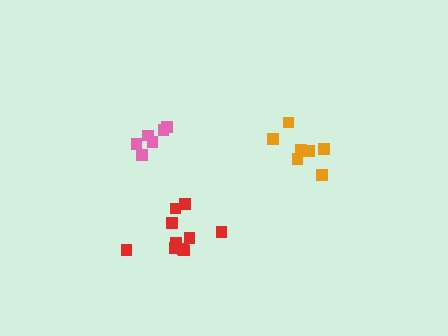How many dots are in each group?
Group 1: 7 dots, Group 2: 10 dots, Group 3: 6 dots (23 total).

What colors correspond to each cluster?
The clusters are colored: orange, red, pink.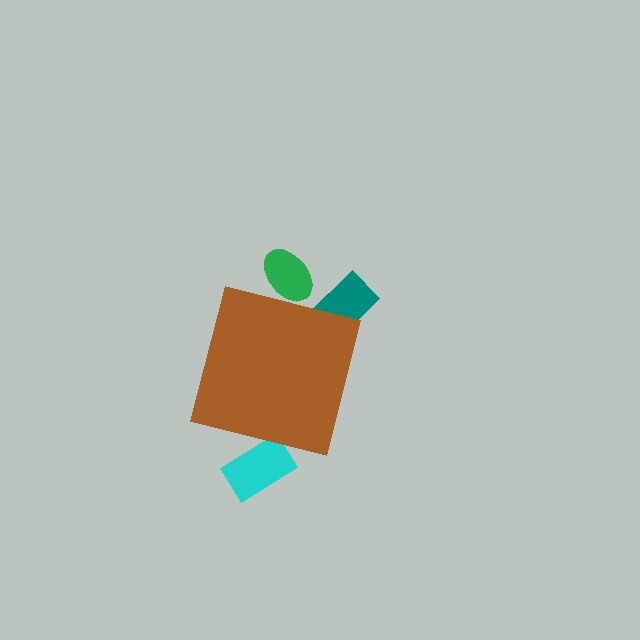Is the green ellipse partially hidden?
Yes, the green ellipse is partially hidden behind the brown square.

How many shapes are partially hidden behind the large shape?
3 shapes are partially hidden.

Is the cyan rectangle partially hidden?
Yes, the cyan rectangle is partially hidden behind the brown square.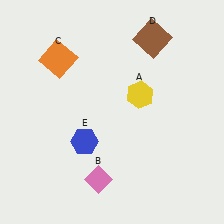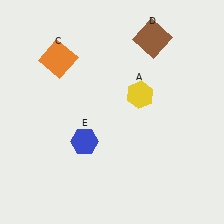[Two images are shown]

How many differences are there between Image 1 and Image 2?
There is 1 difference between the two images.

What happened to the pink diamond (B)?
The pink diamond (B) was removed in Image 2. It was in the bottom-left area of Image 1.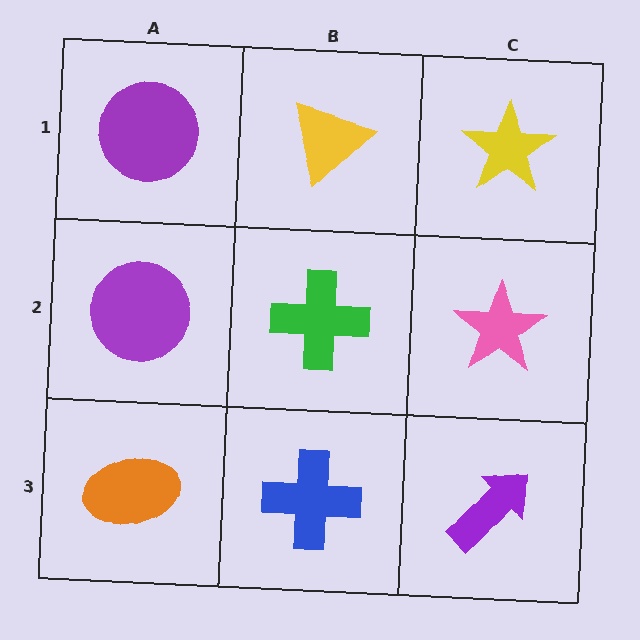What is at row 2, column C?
A pink star.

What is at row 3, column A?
An orange ellipse.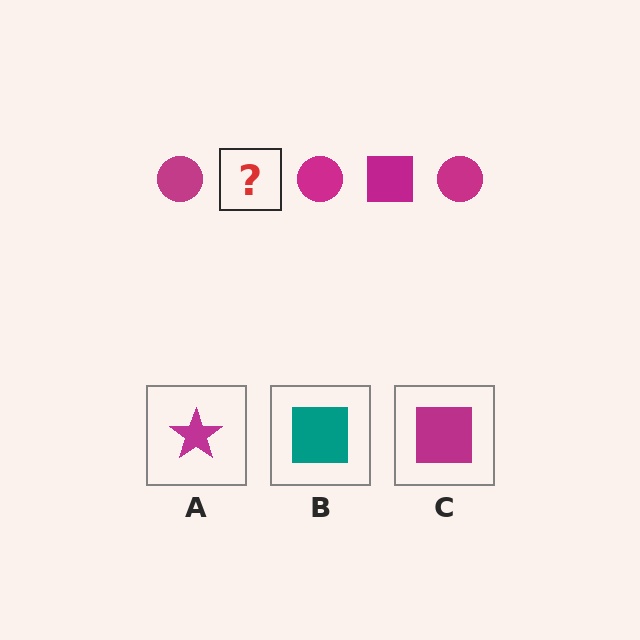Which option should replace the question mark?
Option C.